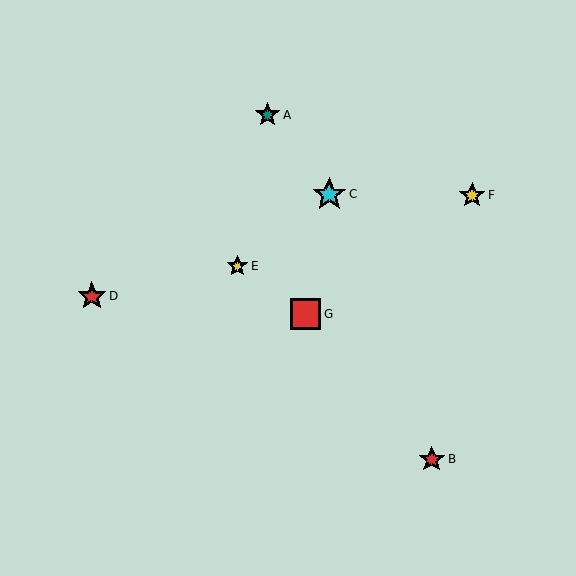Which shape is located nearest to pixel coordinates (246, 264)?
The yellow star (labeled E) at (237, 266) is nearest to that location.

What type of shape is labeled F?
Shape F is a yellow star.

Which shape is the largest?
The cyan star (labeled C) is the largest.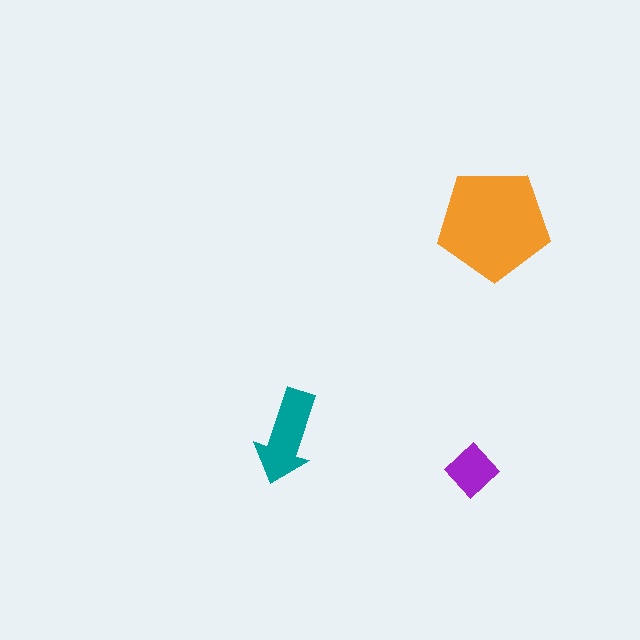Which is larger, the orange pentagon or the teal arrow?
The orange pentagon.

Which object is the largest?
The orange pentagon.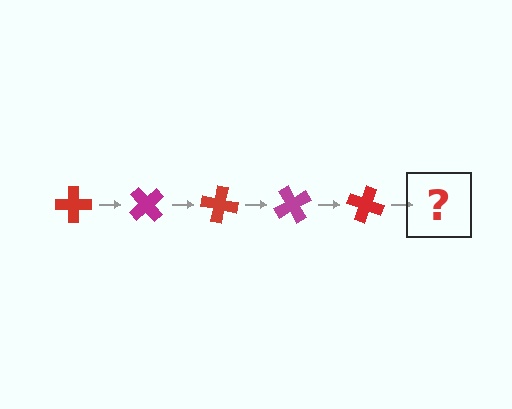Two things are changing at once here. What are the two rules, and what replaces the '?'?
The two rules are that it rotates 50 degrees each step and the color cycles through red and magenta. The '?' should be a magenta cross, rotated 250 degrees from the start.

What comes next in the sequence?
The next element should be a magenta cross, rotated 250 degrees from the start.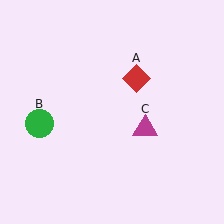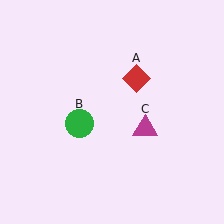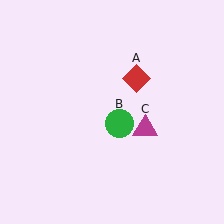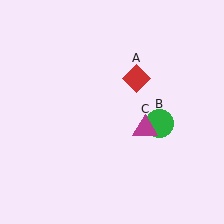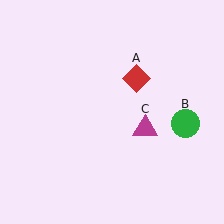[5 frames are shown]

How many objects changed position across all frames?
1 object changed position: green circle (object B).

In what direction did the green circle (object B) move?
The green circle (object B) moved right.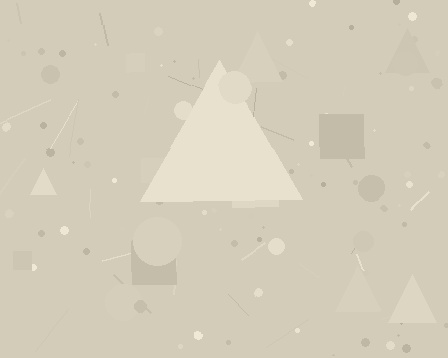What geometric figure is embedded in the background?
A triangle is embedded in the background.